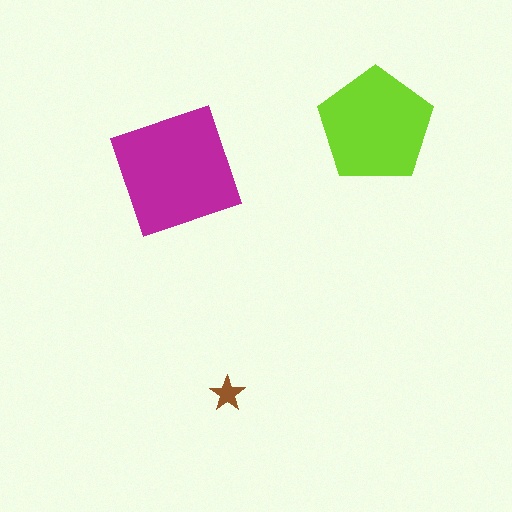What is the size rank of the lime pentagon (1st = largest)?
2nd.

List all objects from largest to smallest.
The magenta square, the lime pentagon, the brown star.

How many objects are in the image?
There are 3 objects in the image.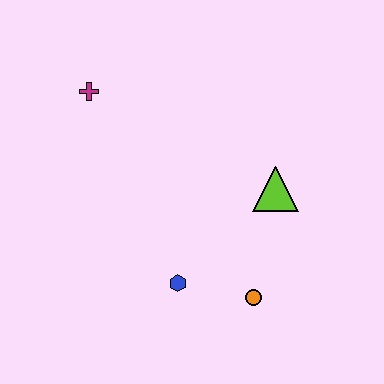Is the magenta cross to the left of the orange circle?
Yes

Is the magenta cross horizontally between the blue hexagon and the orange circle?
No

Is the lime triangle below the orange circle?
No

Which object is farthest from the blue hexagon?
The magenta cross is farthest from the blue hexagon.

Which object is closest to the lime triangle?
The orange circle is closest to the lime triangle.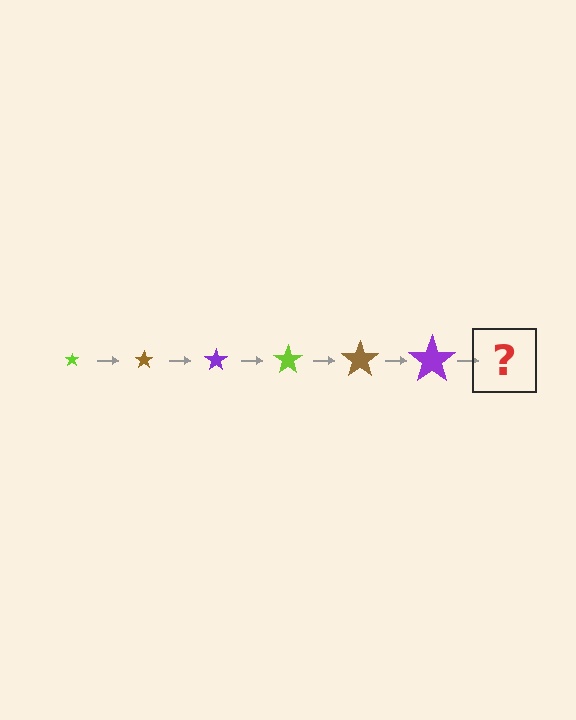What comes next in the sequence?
The next element should be a lime star, larger than the previous one.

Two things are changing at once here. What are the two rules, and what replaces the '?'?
The two rules are that the star grows larger each step and the color cycles through lime, brown, and purple. The '?' should be a lime star, larger than the previous one.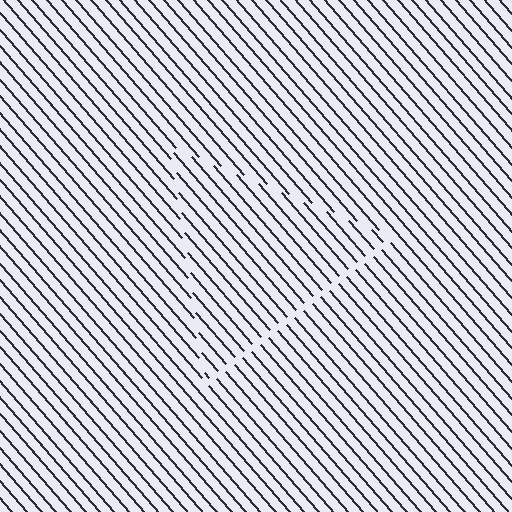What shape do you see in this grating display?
An illusory triangle. The interior of the shape contains the same grating, shifted by half a period — the contour is defined by the phase discontinuity where line-ends from the inner and outer gratings abut.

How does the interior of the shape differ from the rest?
The interior of the shape contains the same grating, shifted by half a period — the contour is defined by the phase discontinuity where line-ends from the inner and outer gratings abut.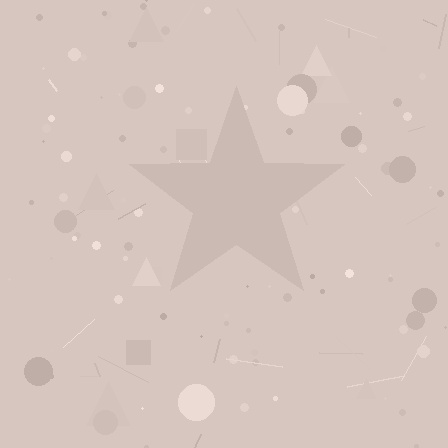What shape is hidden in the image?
A star is hidden in the image.